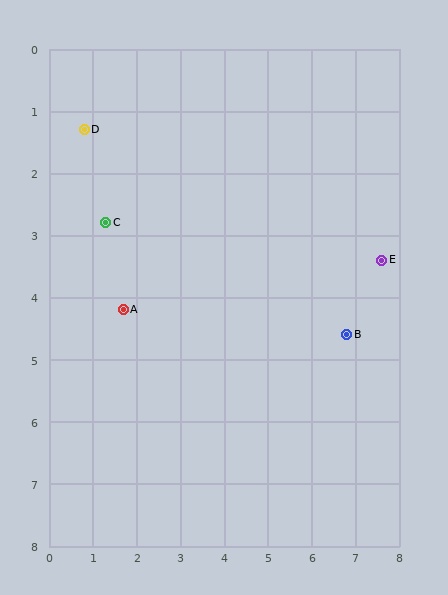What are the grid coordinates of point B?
Point B is at approximately (6.8, 4.6).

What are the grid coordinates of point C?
Point C is at approximately (1.3, 2.8).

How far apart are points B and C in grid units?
Points B and C are about 5.8 grid units apart.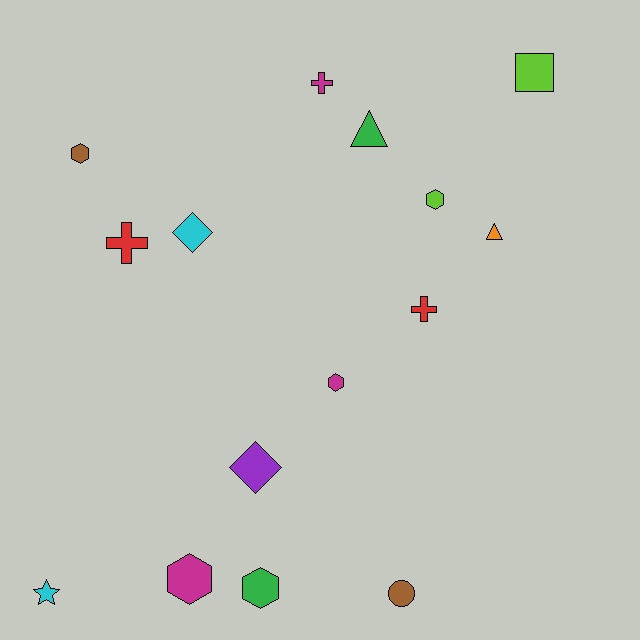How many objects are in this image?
There are 15 objects.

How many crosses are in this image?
There are 3 crosses.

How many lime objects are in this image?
There are 2 lime objects.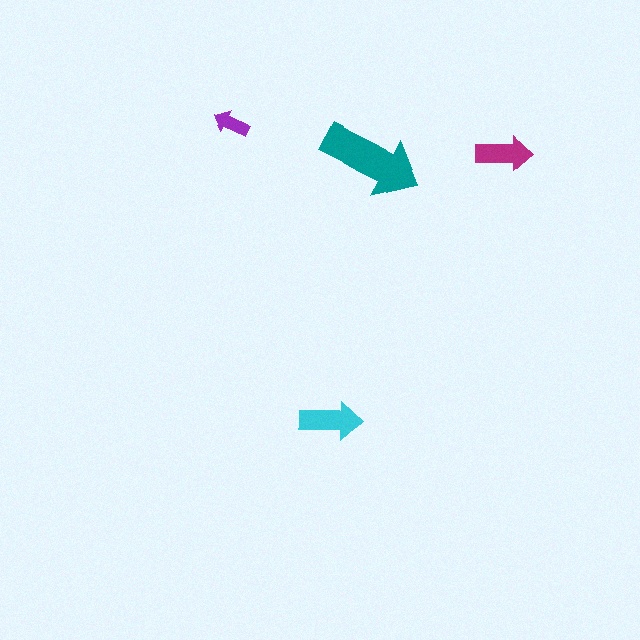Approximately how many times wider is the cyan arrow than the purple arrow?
About 1.5 times wider.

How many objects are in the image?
There are 4 objects in the image.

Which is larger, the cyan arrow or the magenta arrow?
The cyan one.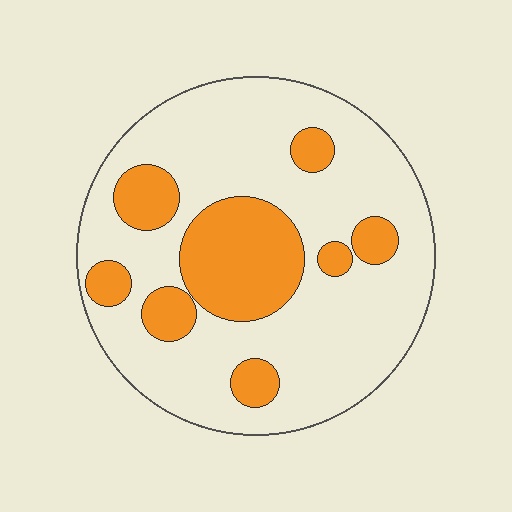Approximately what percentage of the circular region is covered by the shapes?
Approximately 25%.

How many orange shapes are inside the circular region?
8.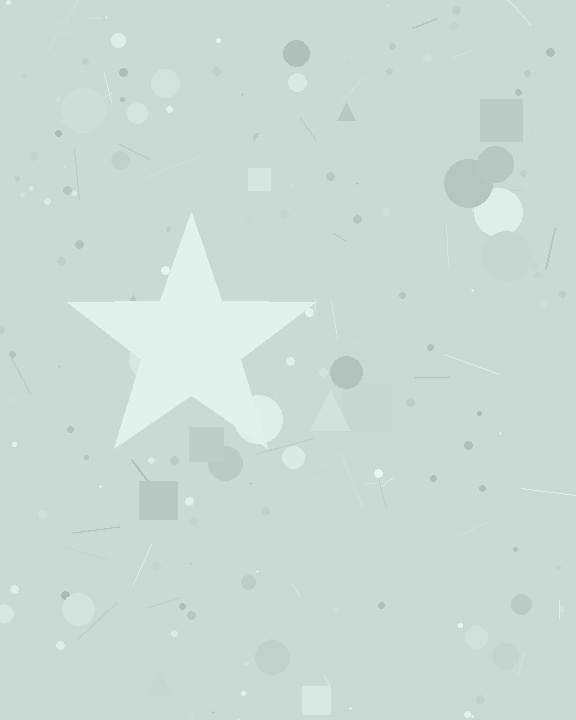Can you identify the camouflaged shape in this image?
The camouflaged shape is a star.